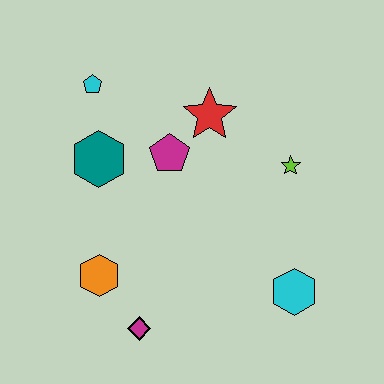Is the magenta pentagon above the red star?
No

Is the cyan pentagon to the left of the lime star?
Yes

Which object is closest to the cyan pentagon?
The teal hexagon is closest to the cyan pentagon.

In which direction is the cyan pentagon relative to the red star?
The cyan pentagon is to the left of the red star.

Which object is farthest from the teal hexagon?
The cyan hexagon is farthest from the teal hexagon.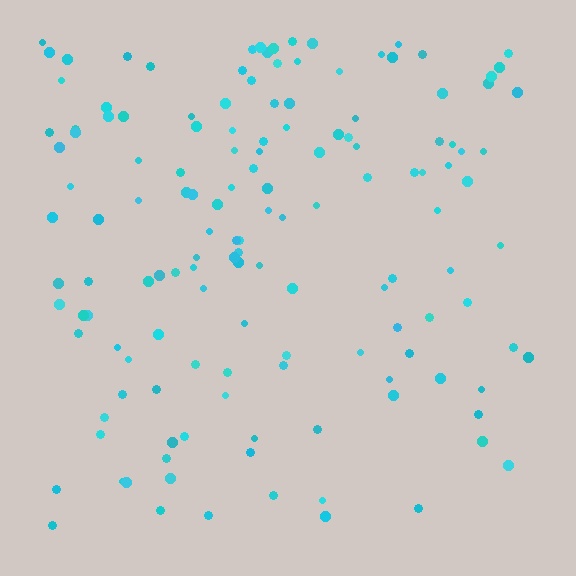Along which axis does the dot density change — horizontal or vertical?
Vertical.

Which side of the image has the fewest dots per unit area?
The bottom.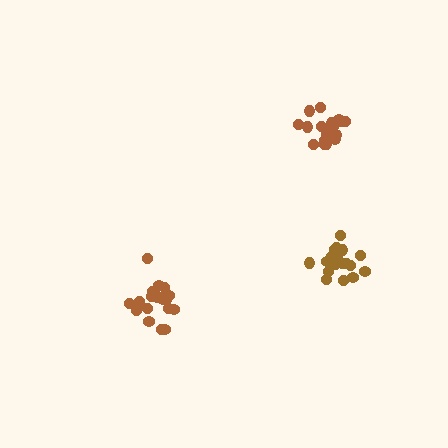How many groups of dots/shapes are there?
There are 3 groups.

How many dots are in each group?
Group 1: 20 dots, Group 2: 18 dots, Group 3: 20 dots (58 total).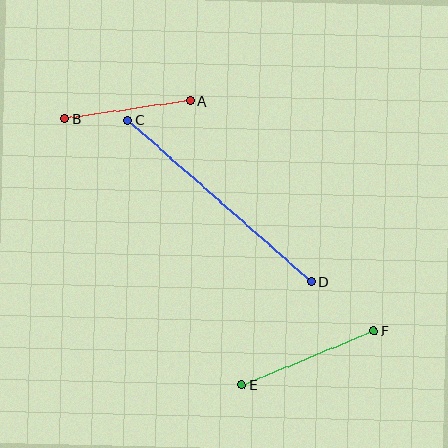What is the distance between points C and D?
The distance is approximately 244 pixels.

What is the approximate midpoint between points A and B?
The midpoint is at approximately (128, 110) pixels.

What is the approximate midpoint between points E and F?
The midpoint is at approximately (308, 358) pixels.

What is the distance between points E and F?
The distance is approximately 142 pixels.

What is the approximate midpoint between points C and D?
The midpoint is at approximately (220, 201) pixels.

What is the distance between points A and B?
The distance is approximately 126 pixels.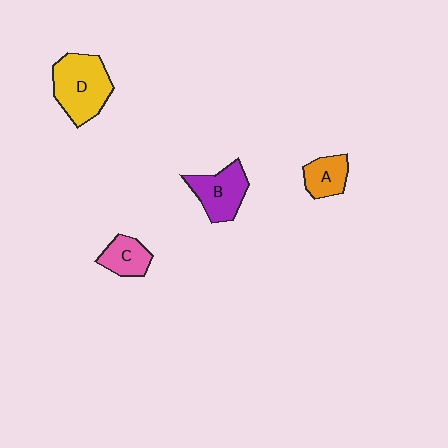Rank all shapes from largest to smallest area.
From largest to smallest: D (yellow), B (purple), C (pink), A (orange).